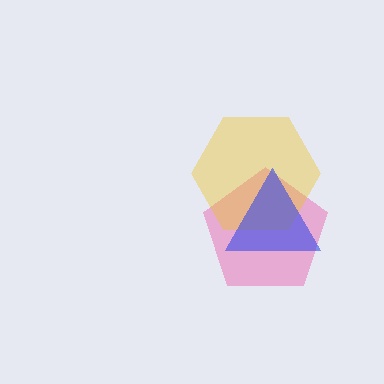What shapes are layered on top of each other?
The layered shapes are: a pink pentagon, a yellow hexagon, a blue triangle.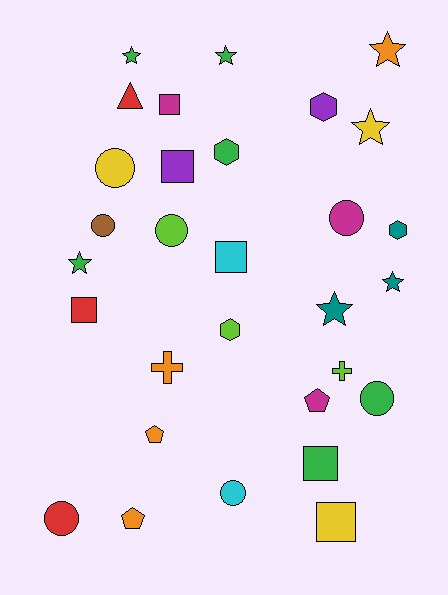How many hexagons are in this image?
There are 4 hexagons.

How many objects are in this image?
There are 30 objects.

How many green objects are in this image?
There are 6 green objects.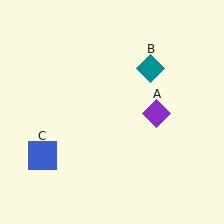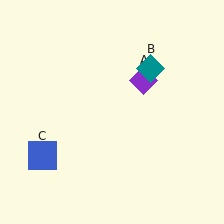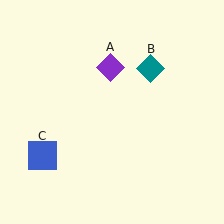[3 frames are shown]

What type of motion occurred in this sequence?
The purple diamond (object A) rotated counterclockwise around the center of the scene.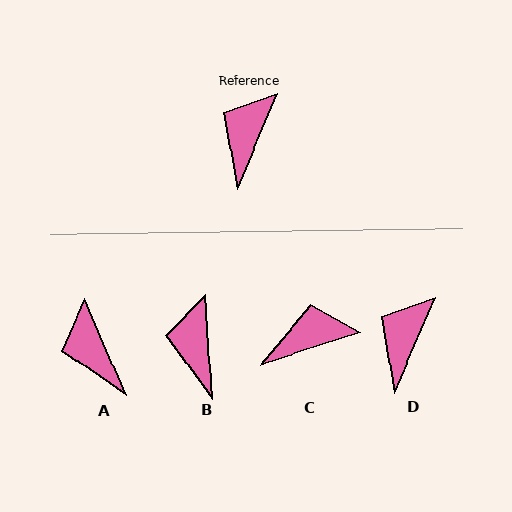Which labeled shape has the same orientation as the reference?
D.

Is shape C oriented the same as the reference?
No, it is off by about 49 degrees.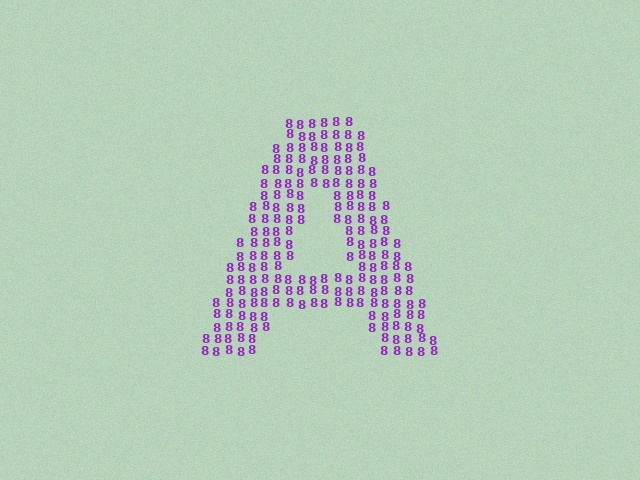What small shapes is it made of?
It is made of small digit 8's.